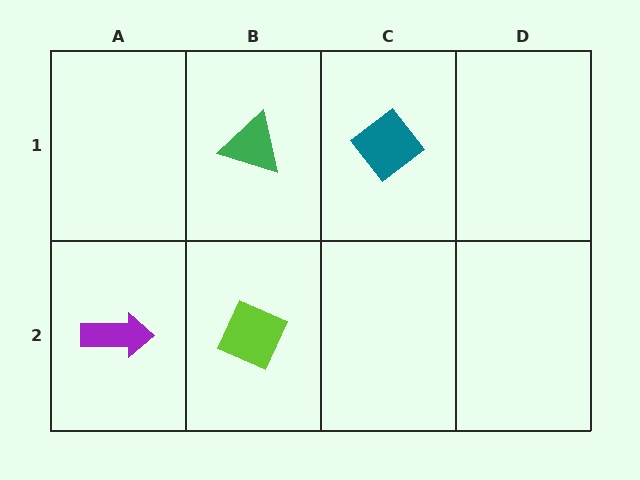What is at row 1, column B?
A green triangle.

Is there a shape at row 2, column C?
No, that cell is empty.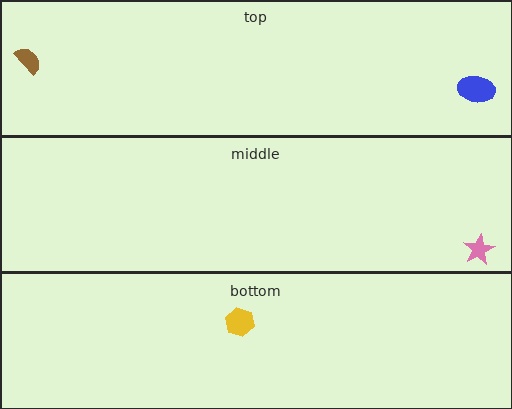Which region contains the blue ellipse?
The top region.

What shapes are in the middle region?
The pink star.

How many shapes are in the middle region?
1.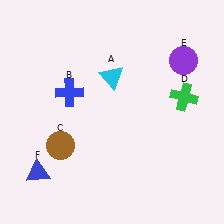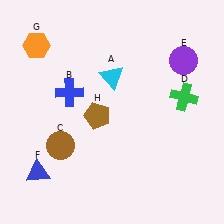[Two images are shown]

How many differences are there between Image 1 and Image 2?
There are 2 differences between the two images.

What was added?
An orange hexagon (G), a brown pentagon (H) were added in Image 2.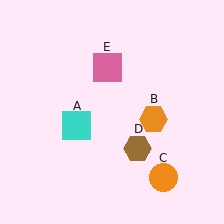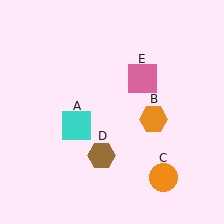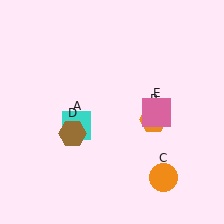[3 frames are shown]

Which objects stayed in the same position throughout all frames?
Cyan square (object A) and orange hexagon (object B) and orange circle (object C) remained stationary.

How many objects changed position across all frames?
2 objects changed position: brown hexagon (object D), pink square (object E).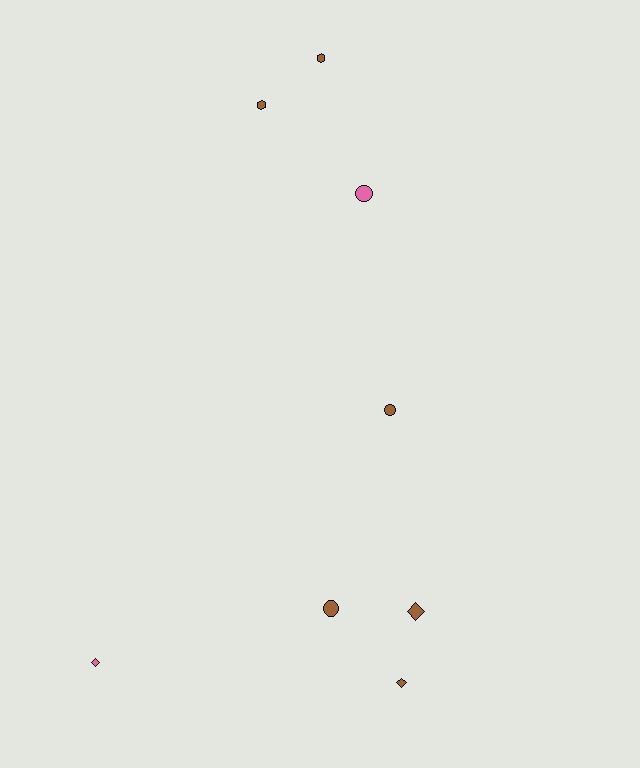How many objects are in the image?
There are 8 objects.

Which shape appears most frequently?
Diamond, with 3 objects.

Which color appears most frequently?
Brown, with 6 objects.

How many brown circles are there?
There are 2 brown circles.